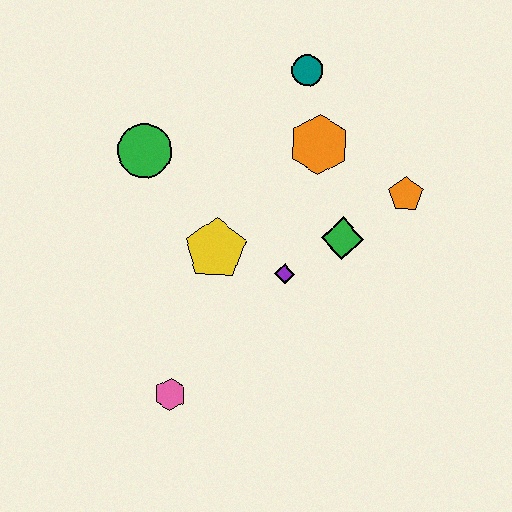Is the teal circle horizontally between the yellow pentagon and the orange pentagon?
Yes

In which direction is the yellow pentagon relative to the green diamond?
The yellow pentagon is to the left of the green diamond.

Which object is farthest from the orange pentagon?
The pink hexagon is farthest from the orange pentagon.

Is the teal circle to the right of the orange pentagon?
No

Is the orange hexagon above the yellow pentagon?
Yes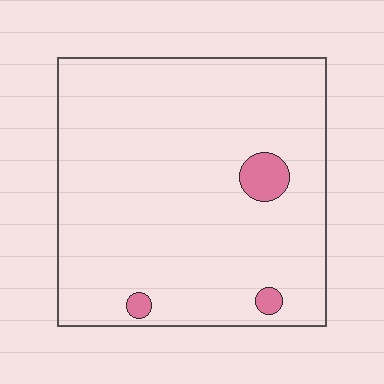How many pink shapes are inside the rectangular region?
3.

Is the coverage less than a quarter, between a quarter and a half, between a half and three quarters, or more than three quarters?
Less than a quarter.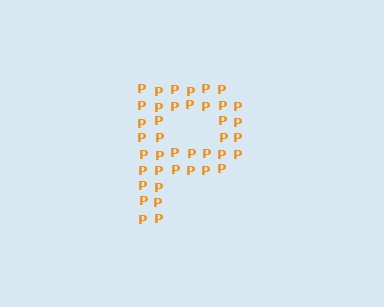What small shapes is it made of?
It is made of small letter P's.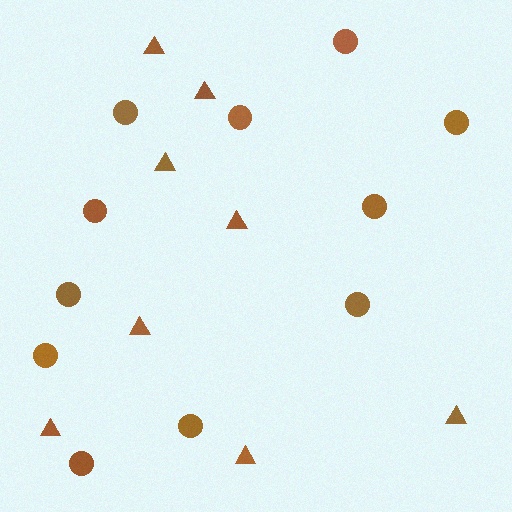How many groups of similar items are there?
There are 2 groups: one group of triangles (8) and one group of circles (11).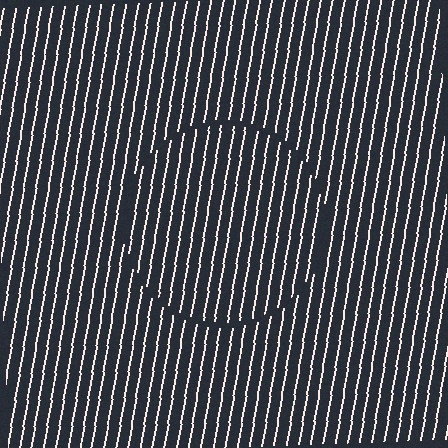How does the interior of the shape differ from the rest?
The interior of the shape contains the same grating, shifted by half a period — the contour is defined by the phase discontinuity where line-ends from the inner and outer gratings abut.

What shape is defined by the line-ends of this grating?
An illusory circle. The interior of the shape contains the same grating, shifted by half a period — the contour is defined by the phase discontinuity where line-ends from the inner and outer gratings abut.